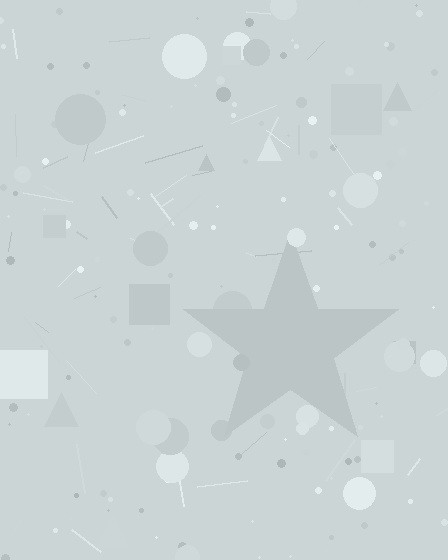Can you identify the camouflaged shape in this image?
The camouflaged shape is a star.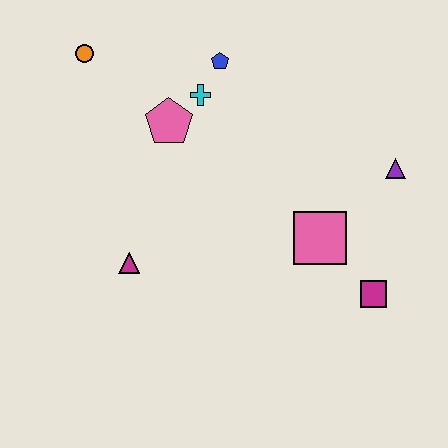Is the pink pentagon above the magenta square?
Yes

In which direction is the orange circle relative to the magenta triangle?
The orange circle is above the magenta triangle.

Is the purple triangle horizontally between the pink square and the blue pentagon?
No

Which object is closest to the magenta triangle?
The pink pentagon is closest to the magenta triangle.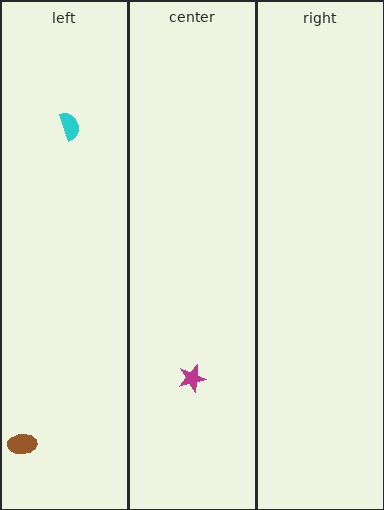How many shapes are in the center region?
1.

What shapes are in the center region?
The magenta star.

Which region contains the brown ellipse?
The left region.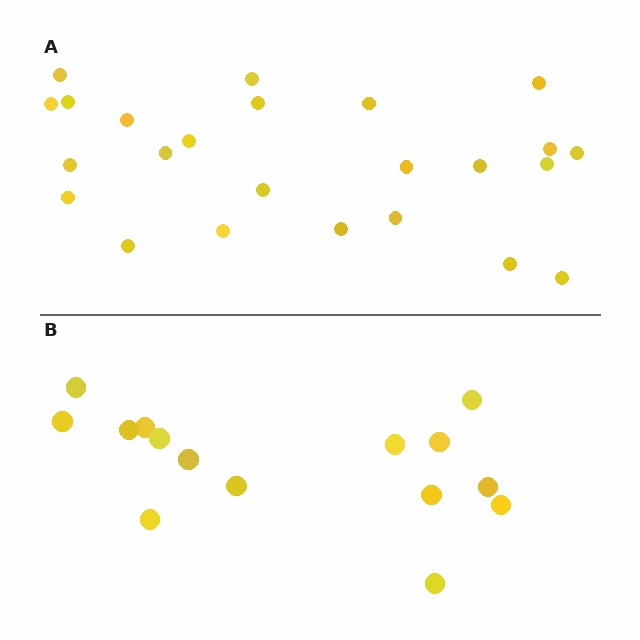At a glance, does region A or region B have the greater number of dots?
Region A (the top region) has more dots.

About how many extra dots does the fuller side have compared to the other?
Region A has roughly 8 or so more dots than region B.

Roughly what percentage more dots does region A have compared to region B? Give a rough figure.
About 60% more.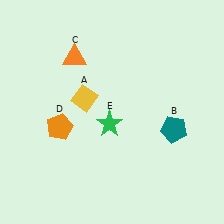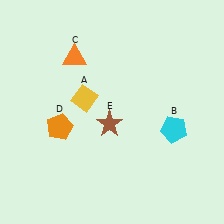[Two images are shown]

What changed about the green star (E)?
In Image 1, E is green. In Image 2, it changed to brown.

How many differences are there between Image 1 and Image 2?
There are 2 differences between the two images.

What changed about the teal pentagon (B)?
In Image 1, B is teal. In Image 2, it changed to cyan.